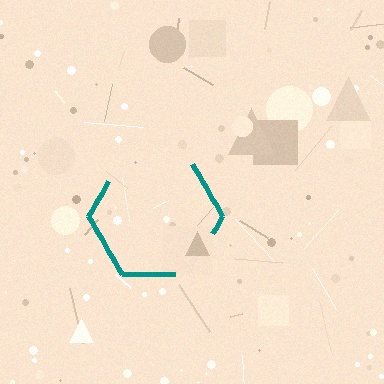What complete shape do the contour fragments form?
The contour fragments form a hexagon.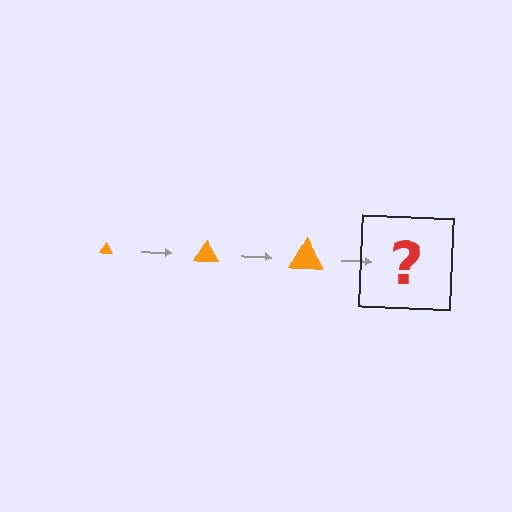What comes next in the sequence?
The next element should be an orange triangle, larger than the previous one.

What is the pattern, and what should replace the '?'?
The pattern is that the triangle gets progressively larger each step. The '?' should be an orange triangle, larger than the previous one.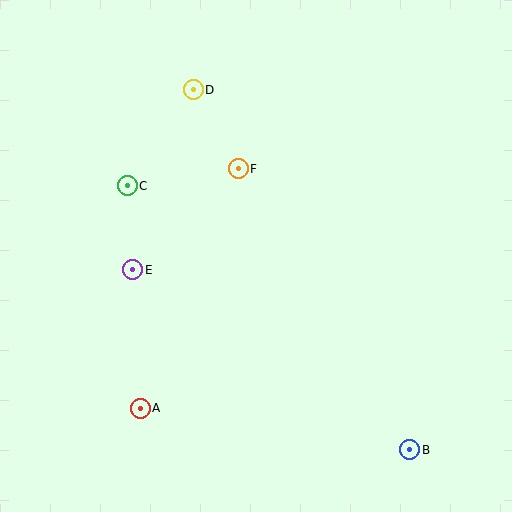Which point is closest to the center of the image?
Point F at (238, 169) is closest to the center.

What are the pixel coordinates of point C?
Point C is at (127, 186).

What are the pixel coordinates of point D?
Point D is at (193, 90).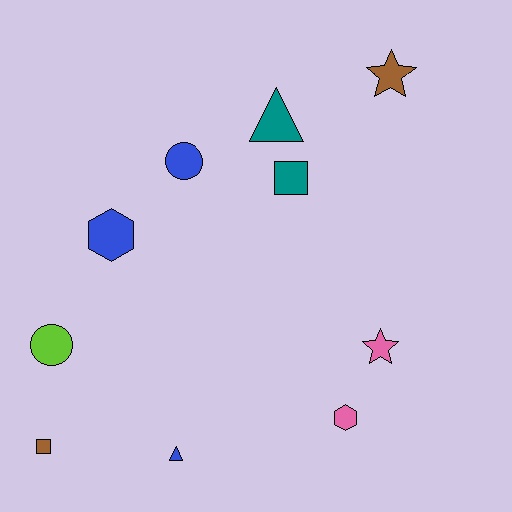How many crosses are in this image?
There are no crosses.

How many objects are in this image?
There are 10 objects.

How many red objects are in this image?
There are no red objects.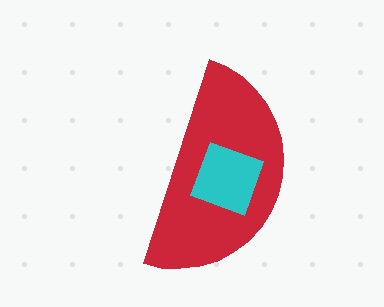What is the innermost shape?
The cyan square.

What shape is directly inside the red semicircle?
The cyan square.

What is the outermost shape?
The red semicircle.